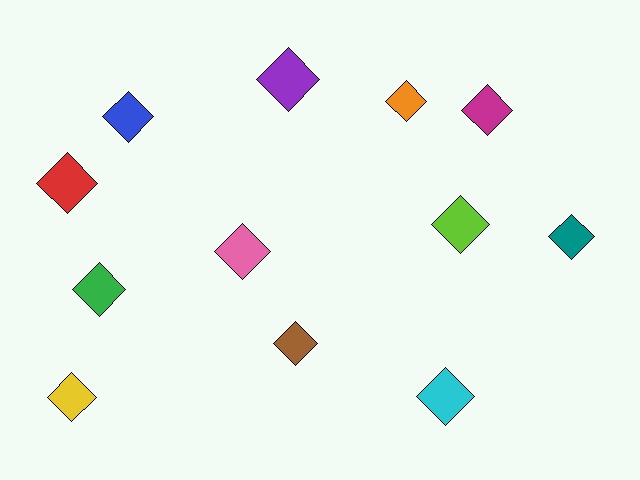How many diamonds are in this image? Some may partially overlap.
There are 12 diamonds.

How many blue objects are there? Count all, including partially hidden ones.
There is 1 blue object.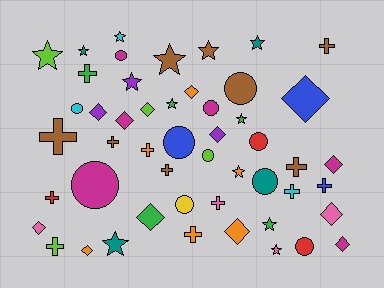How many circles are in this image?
There are 11 circles.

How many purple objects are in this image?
There are 3 purple objects.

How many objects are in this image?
There are 50 objects.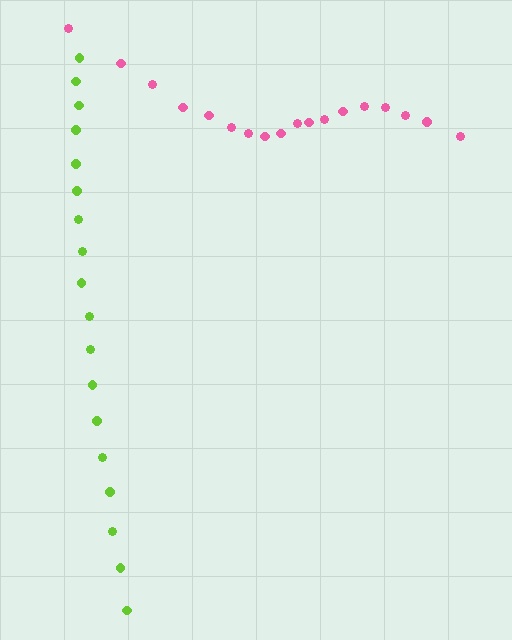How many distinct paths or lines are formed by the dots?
There are 2 distinct paths.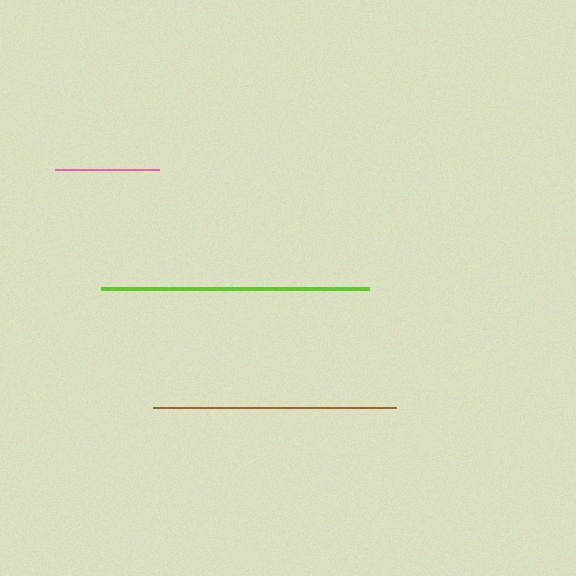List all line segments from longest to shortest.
From longest to shortest: lime, brown, pink.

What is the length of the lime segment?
The lime segment is approximately 268 pixels long.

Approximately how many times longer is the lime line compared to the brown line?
The lime line is approximately 1.1 times the length of the brown line.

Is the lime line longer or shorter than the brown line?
The lime line is longer than the brown line.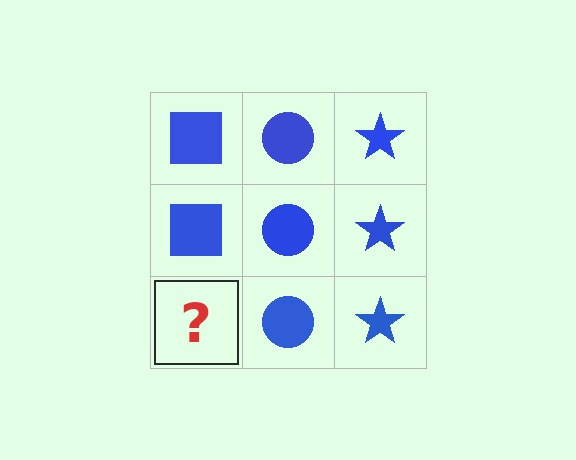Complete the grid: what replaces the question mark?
The question mark should be replaced with a blue square.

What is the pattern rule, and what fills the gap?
The rule is that each column has a consistent shape. The gap should be filled with a blue square.